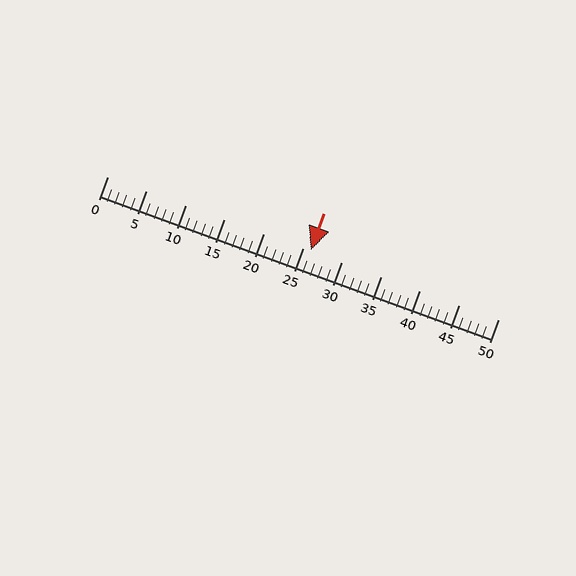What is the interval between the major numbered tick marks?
The major tick marks are spaced 5 units apart.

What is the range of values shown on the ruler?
The ruler shows values from 0 to 50.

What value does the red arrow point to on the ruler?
The red arrow points to approximately 26.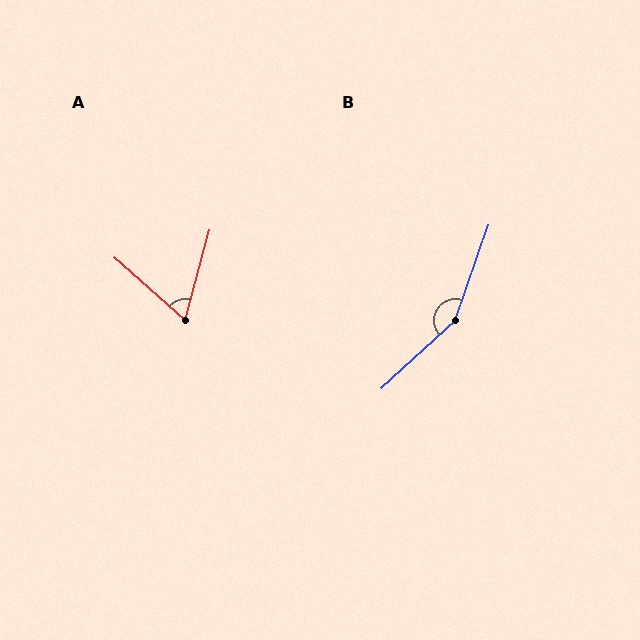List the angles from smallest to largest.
A (64°), B (152°).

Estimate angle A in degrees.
Approximately 64 degrees.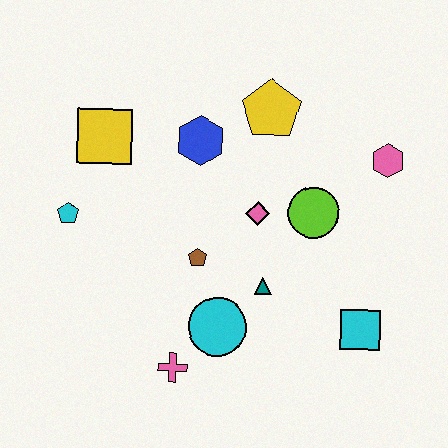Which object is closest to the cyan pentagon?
The yellow square is closest to the cyan pentagon.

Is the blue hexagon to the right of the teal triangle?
No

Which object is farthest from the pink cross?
The pink hexagon is farthest from the pink cross.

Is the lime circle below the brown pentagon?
No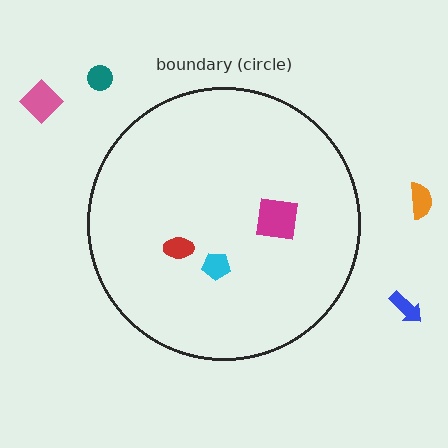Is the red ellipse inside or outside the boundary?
Inside.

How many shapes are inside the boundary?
3 inside, 4 outside.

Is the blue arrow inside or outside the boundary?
Outside.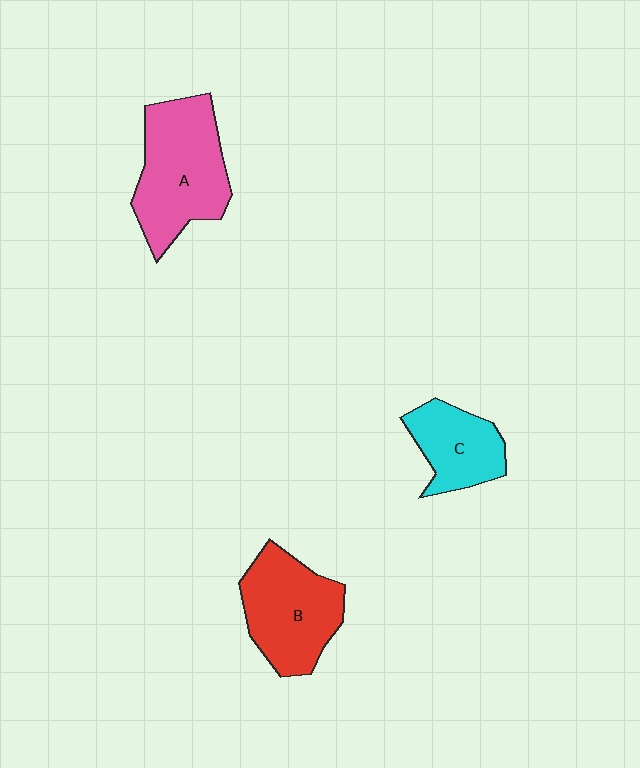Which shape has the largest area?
Shape A (pink).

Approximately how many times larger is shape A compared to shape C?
Approximately 1.7 times.